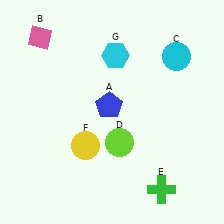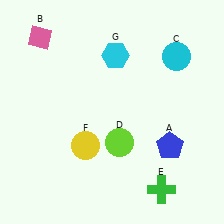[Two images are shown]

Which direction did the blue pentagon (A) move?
The blue pentagon (A) moved right.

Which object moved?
The blue pentagon (A) moved right.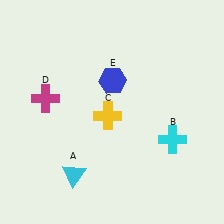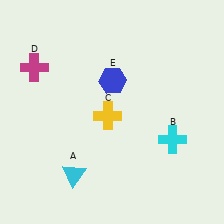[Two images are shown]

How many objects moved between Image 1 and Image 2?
1 object moved between the two images.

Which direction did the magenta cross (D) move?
The magenta cross (D) moved up.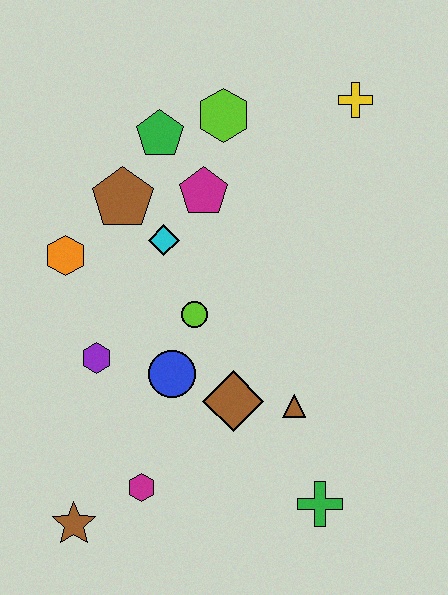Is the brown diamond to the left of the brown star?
No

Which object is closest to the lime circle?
The blue circle is closest to the lime circle.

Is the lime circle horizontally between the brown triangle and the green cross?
No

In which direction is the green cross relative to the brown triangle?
The green cross is below the brown triangle.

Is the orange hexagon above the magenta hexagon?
Yes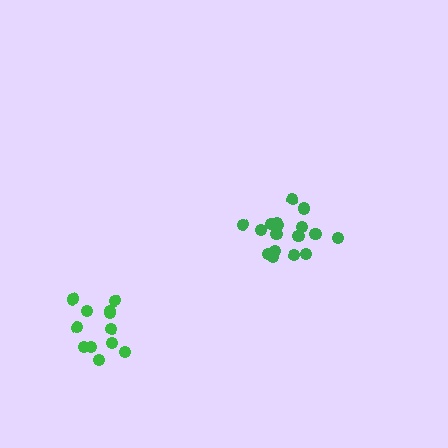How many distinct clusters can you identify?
There are 2 distinct clusters.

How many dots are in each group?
Group 1: 17 dots, Group 2: 12 dots (29 total).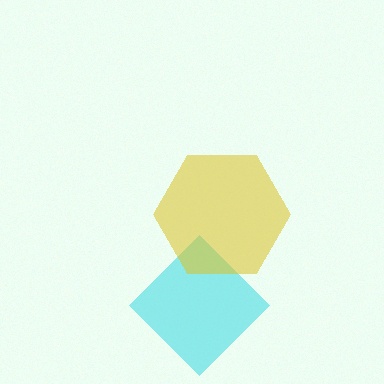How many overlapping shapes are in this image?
There are 2 overlapping shapes in the image.